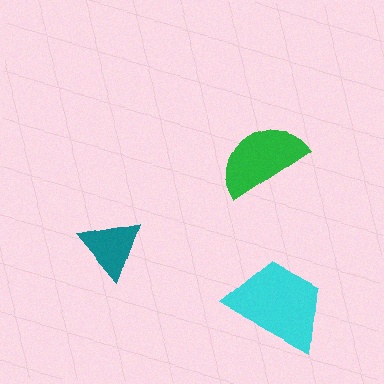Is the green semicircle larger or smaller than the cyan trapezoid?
Smaller.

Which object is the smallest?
The teal triangle.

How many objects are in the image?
There are 3 objects in the image.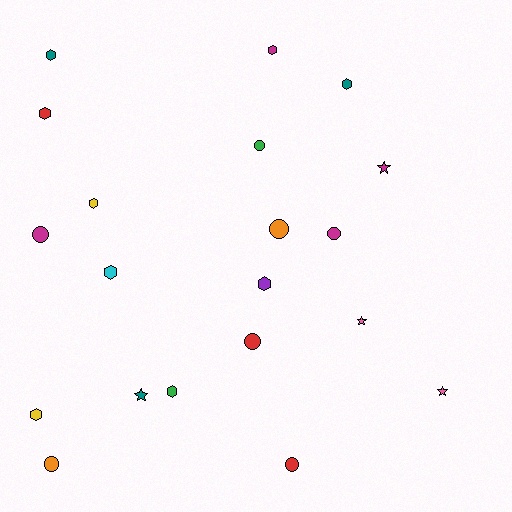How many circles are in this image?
There are 7 circles.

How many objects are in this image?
There are 20 objects.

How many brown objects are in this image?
There are no brown objects.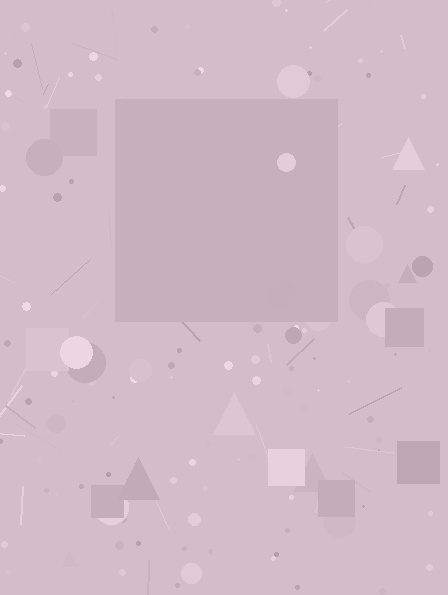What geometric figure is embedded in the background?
A square is embedded in the background.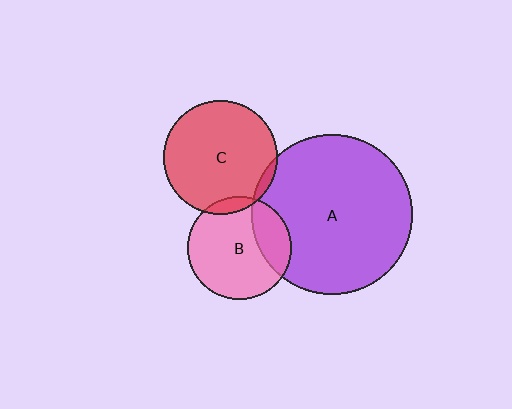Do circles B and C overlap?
Yes.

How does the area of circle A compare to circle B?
Approximately 2.4 times.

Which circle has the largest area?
Circle A (purple).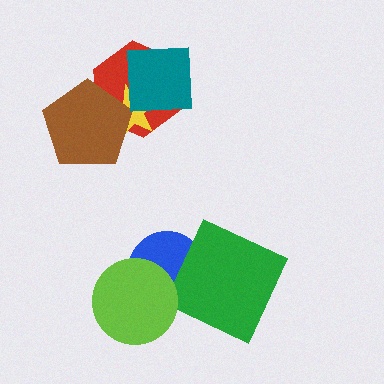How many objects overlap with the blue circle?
2 objects overlap with the blue circle.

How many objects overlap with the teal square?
2 objects overlap with the teal square.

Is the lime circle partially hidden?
No, no other shape covers it.